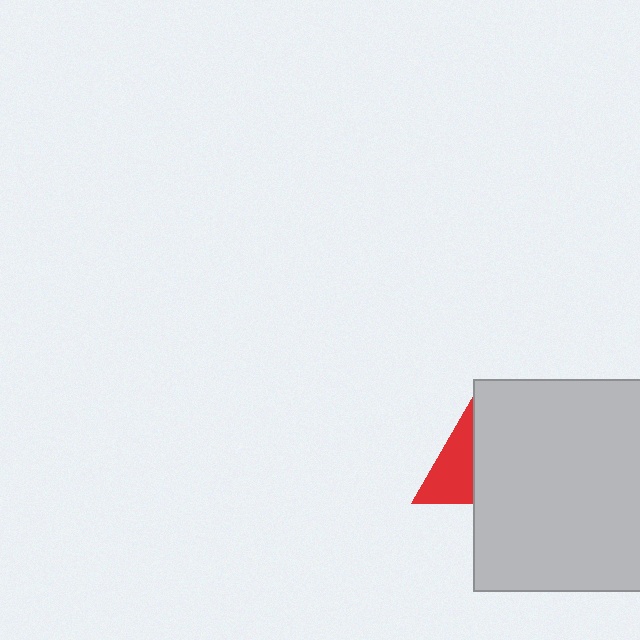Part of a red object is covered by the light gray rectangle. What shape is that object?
It is a triangle.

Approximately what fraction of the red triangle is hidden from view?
Roughly 53% of the red triangle is hidden behind the light gray rectangle.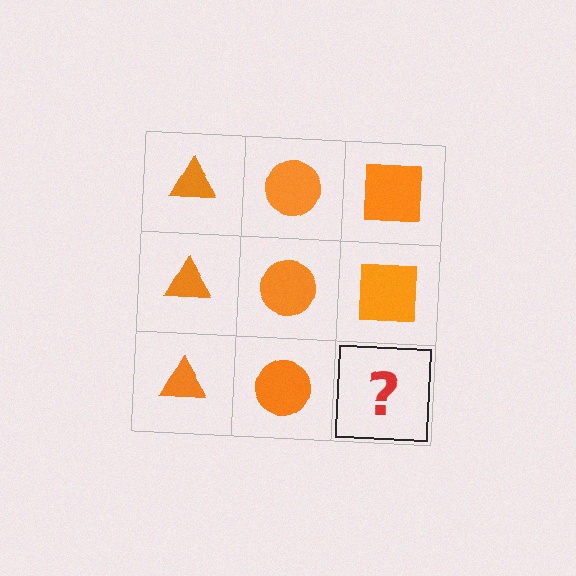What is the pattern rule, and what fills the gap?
The rule is that each column has a consistent shape. The gap should be filled with an orange square.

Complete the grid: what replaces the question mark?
The question mark should be replaced with an orange square.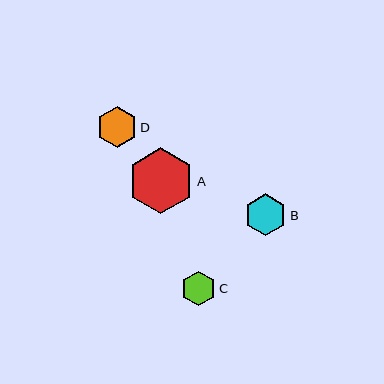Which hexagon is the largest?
Hexagon A is the largest with a size of approximately 66 pixels.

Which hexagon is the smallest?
Hexagon C is the smallest with a size of approximately 35 pixels.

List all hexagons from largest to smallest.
From largest to smallest: A, B, D, C.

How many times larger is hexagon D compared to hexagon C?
Hexagon D is approximately 1.2 times the size of hexagon C.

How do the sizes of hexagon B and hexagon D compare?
Hexagon B and hexagon D are approximately the same size.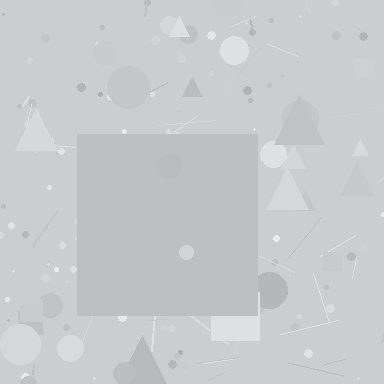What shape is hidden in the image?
A square is hidden in the image.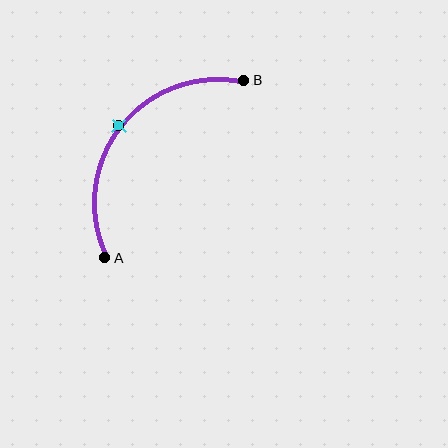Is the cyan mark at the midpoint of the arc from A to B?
Yes. The cyan mark lies on the arc at equal arc-length from both A and B — it is the arc midpoint.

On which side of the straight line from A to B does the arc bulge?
The arc bulges above and to the left of the straight line connecting A and B.